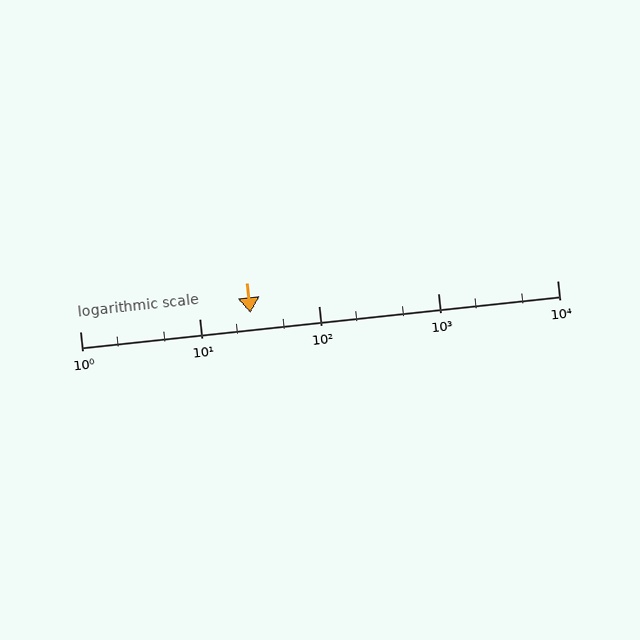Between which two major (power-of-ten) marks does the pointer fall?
The pointer is between 10 and 100.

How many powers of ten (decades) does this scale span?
The scale spans 4 decades, from 1 to 10000.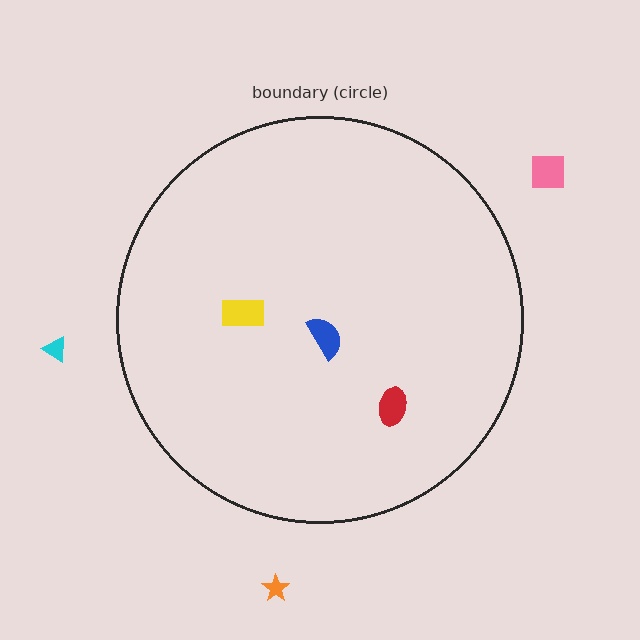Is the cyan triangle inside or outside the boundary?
Outside.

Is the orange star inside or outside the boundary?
Outside.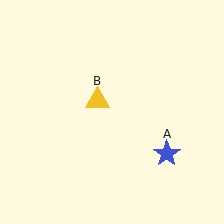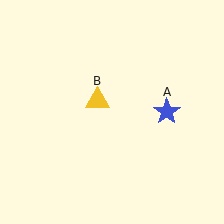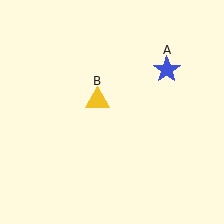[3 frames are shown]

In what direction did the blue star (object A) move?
The blue star (object A) moved up.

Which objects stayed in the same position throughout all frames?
Yellow triangle (object B) remained stationary.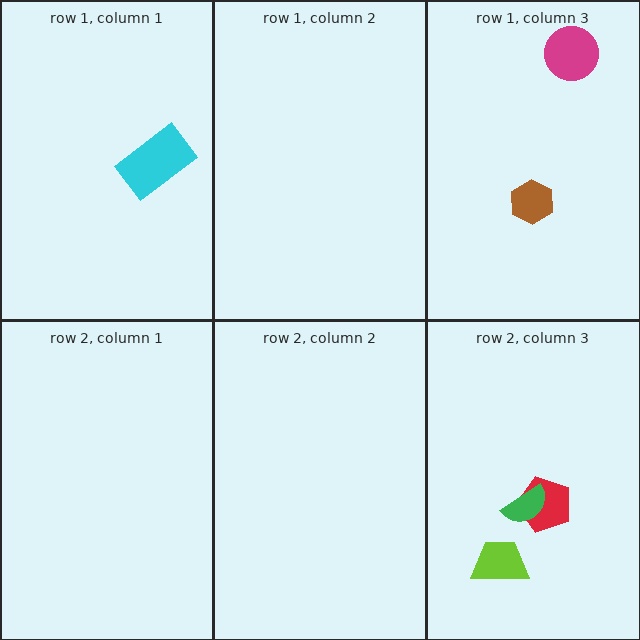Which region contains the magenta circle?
The row 1, column 3 region.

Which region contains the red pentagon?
The row 2, column 3 region.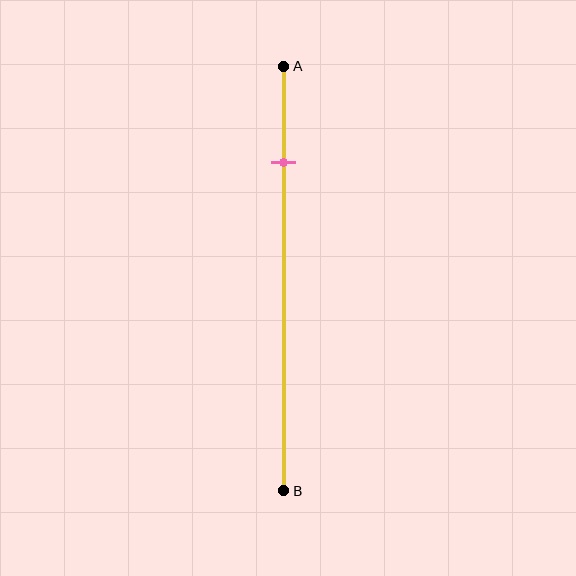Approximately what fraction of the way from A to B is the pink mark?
The pink mark is approximately 25% of the way from A to B.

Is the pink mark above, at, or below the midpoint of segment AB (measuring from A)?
The pink mark is above the midpoint of segment AB.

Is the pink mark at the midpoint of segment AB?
No, the mark is at about 25% from A, not at the 50% midpoint.